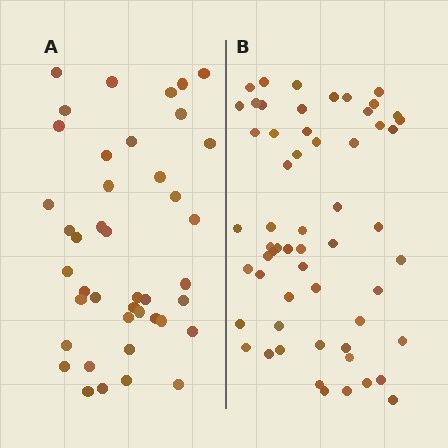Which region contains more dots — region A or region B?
Region B (the right region) has more dots.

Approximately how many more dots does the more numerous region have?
Region B has approximately 15 more dots than region A.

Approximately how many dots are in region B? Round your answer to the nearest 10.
About 60 dots. (The exact count is 58, which rounds to 60.)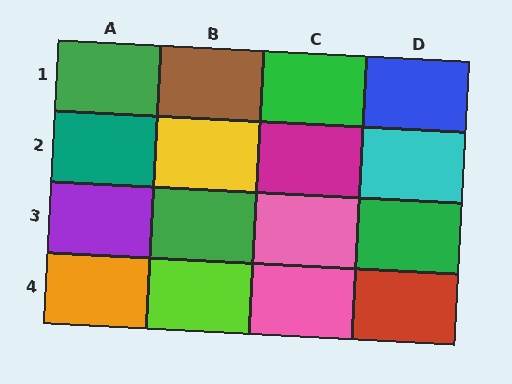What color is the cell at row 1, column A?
Green.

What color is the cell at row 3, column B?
Green.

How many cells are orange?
1 cell is orange.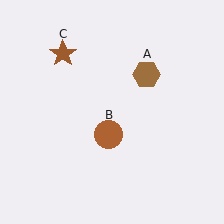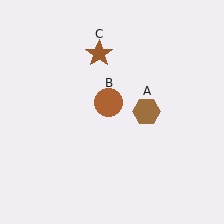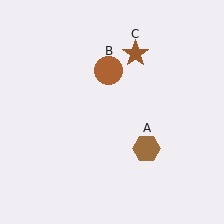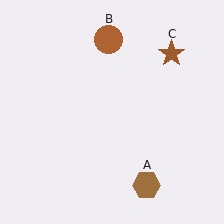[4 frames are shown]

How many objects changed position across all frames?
3 objects changed position: brown hexagon (object A), brown circle (object B), brown star (object C).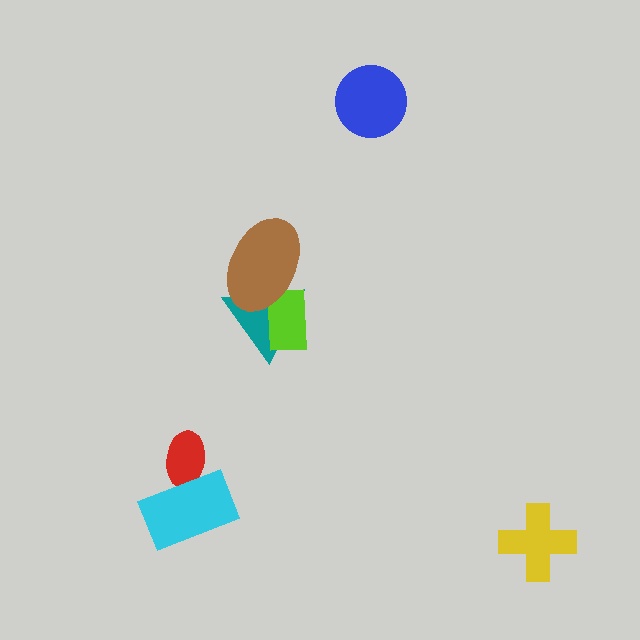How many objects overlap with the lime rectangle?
2 objects overlap with the lime rectangle.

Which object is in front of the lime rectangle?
The brown ellipse is in front of the lime rectangle.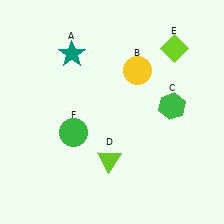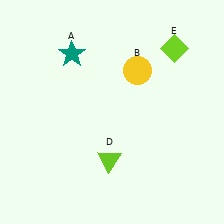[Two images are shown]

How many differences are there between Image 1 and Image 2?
There are 2 differences between the two images.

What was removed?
The green circle (F), the green hexagon (C) were removed in Image 2.